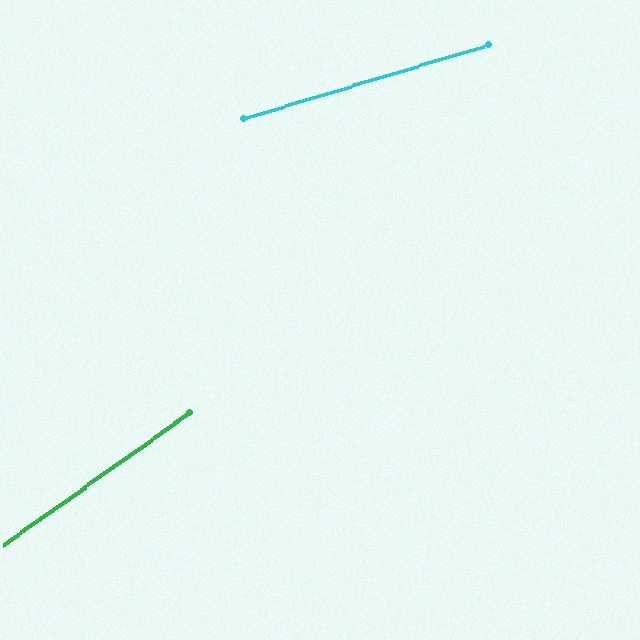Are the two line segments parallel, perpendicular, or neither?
Neither parallel nor perpendicular — they differ by about 18°.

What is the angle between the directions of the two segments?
Approximately 18 degrees.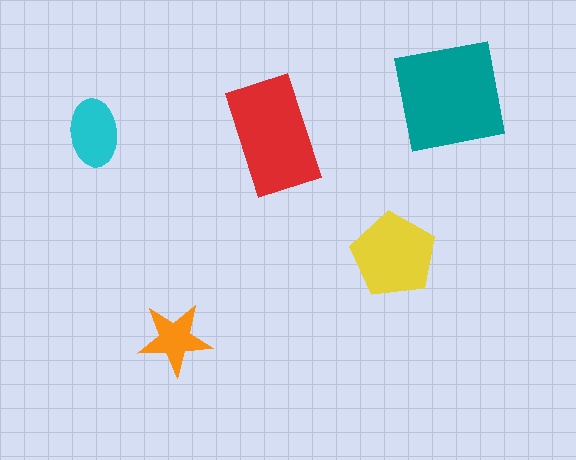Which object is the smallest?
The orange star.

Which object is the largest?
The teal square.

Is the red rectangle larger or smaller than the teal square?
Smaller.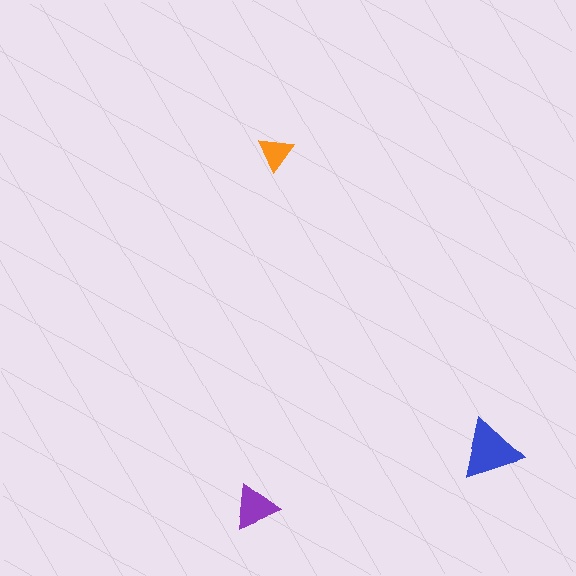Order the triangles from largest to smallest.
the blue one, the purple one, the orange one.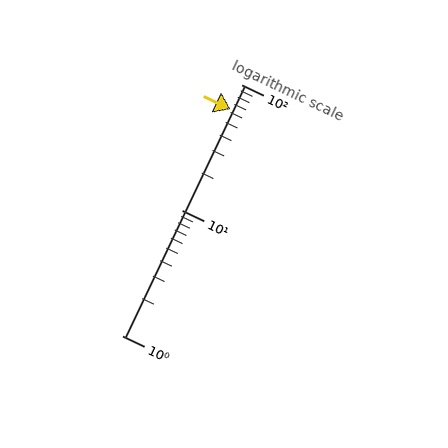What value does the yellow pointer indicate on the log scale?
The pointer indicates approximately 63.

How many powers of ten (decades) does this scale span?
The scale spans 2 decades, from 1 to 100.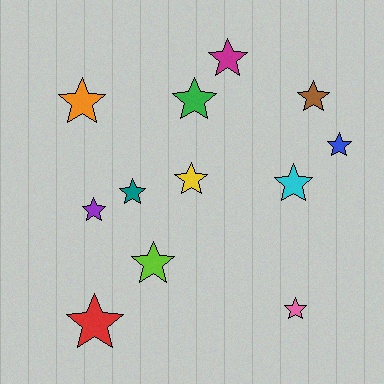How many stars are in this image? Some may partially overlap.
There are 12 stars.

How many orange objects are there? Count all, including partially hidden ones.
There is 1 orange object.